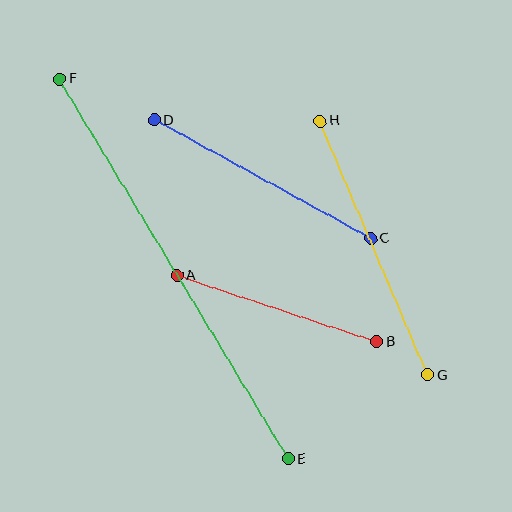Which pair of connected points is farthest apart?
Points E and F are farthest apart.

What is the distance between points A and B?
The distance is approximately 210 pixels.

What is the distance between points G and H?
The distance is approximately 276 pixels.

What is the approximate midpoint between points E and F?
The midpoint is at approximately (174, 269) pixels.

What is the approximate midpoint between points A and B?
The midpoint is at approximately (277, 308) pixels.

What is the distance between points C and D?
The distance is approximately 246 pixels.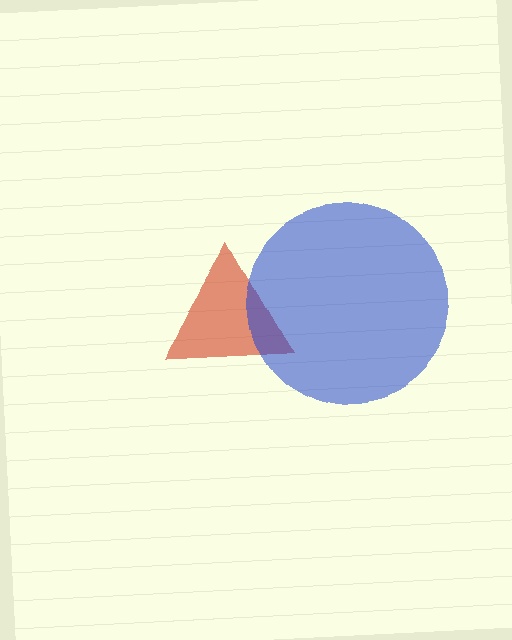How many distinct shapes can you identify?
There are 2 distinct shapes: a red triangle, a blue circle.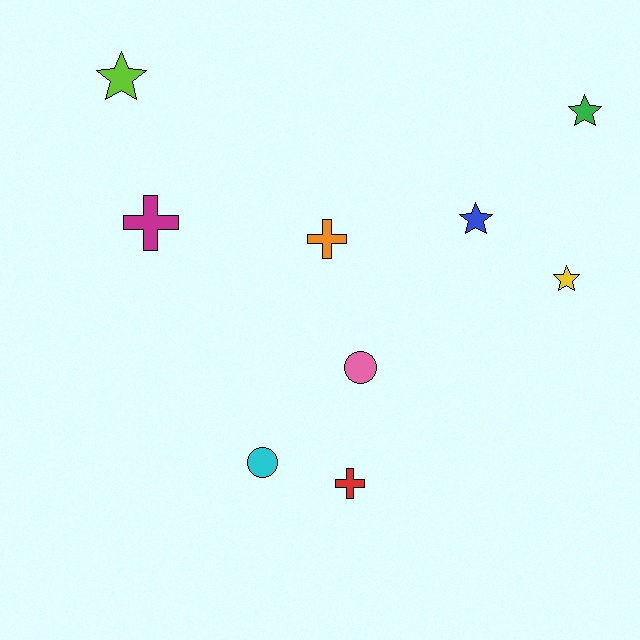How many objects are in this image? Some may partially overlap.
There are 9 objects.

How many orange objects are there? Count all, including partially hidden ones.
There is 1 orange object.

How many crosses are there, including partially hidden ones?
There are 3 crosses.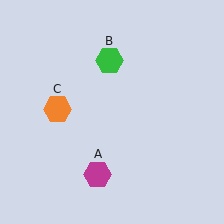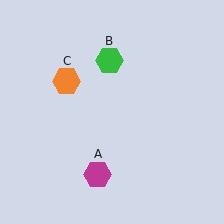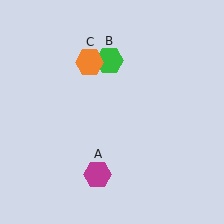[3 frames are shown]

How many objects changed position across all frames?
1 object changed position: orange hexagon (object C).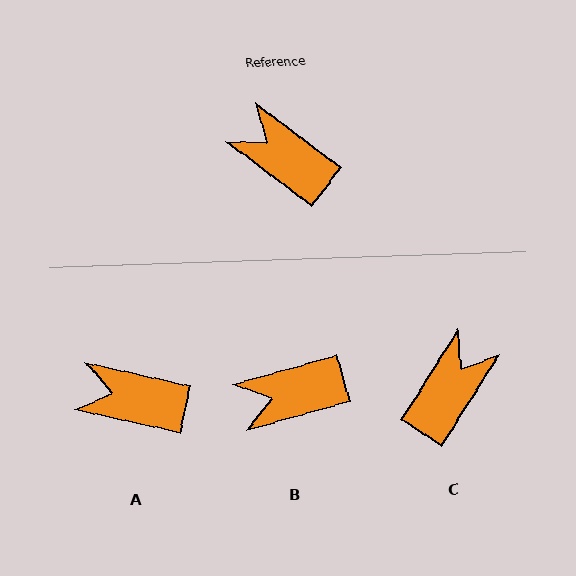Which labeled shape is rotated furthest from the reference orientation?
C, about 85 degrees away.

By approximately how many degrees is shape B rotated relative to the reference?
Approximately 53 degrees counter-clockwise.